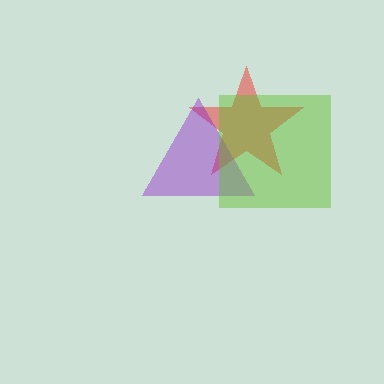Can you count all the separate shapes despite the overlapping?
Yes, there are 3 separate shapes.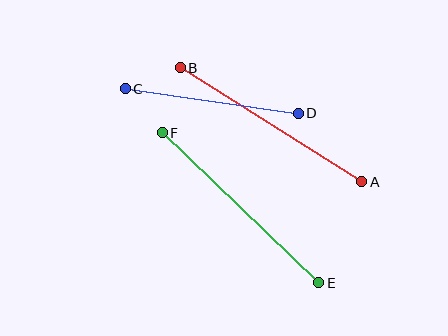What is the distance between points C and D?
The distance is approximately 174 pixels.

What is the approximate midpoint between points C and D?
The midpoint is at approximately (212, 101) pixels.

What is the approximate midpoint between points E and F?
The midpoint is at approximately (240, 208) pixels.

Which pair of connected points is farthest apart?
Points E and F are farthest apart.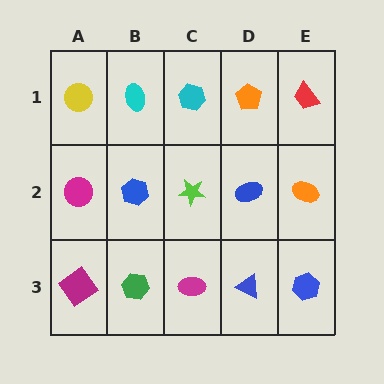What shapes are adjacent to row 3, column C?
A lime star (row 2, column C), a green hexagon (row 3, column B), a blue triangle (row 3, column D).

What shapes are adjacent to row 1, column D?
A blue ellipse (row 2, column D), a cyan hexagon (row 1, column C), a red trapezoid (row 1, column E).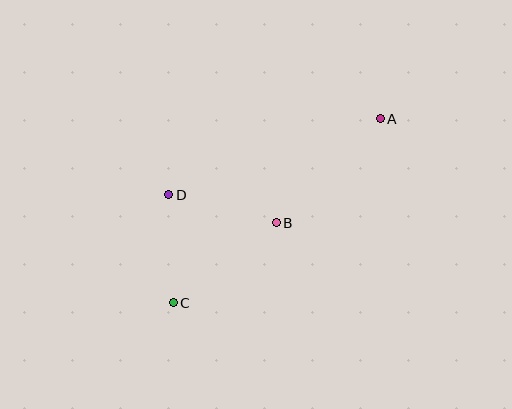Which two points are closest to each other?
Points C and D are closest to each other.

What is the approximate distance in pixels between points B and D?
The distance between B and D is approximately 111 pixels.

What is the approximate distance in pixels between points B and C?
The distance between B and C is approximately 130 pixels.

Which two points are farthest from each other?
Points A and C are farthest from each other.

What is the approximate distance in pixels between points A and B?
The distance between A and B is approximately 147 pixels.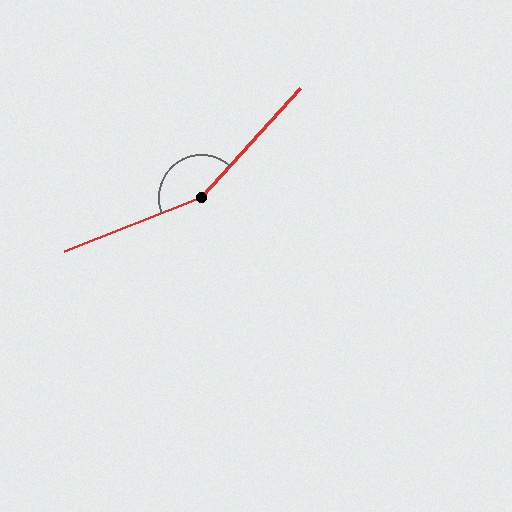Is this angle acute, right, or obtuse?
It is obtuse.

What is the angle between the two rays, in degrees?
Approximately 153 degrees.